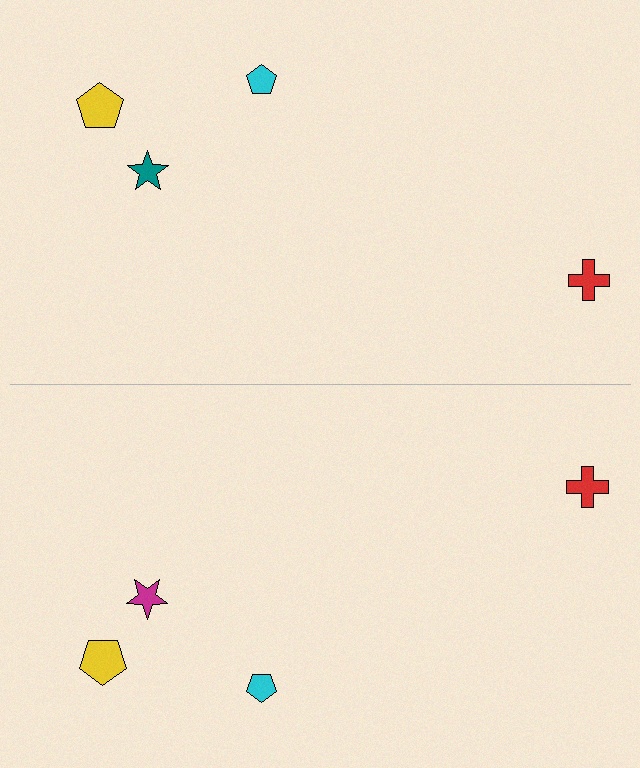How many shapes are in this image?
There are 8 shapes in this image.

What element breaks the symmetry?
The magenta star on the bottom side breaks the symmetry — its mirror counterpart is teal.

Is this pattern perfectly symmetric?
No, the pattern is not perfectly symmetric. The magenta star on the bottom side breaks the symmetry — its mirror counterpart is teal.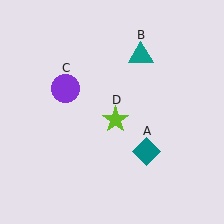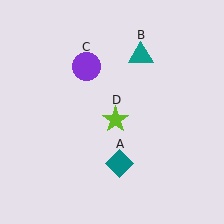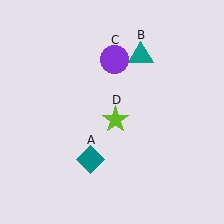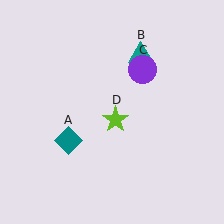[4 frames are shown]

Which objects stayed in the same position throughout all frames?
Teal triangle (object B) and lime star (object D) remained stationary.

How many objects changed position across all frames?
2 objects changed position: teal diamond (object A), purple circle (object C).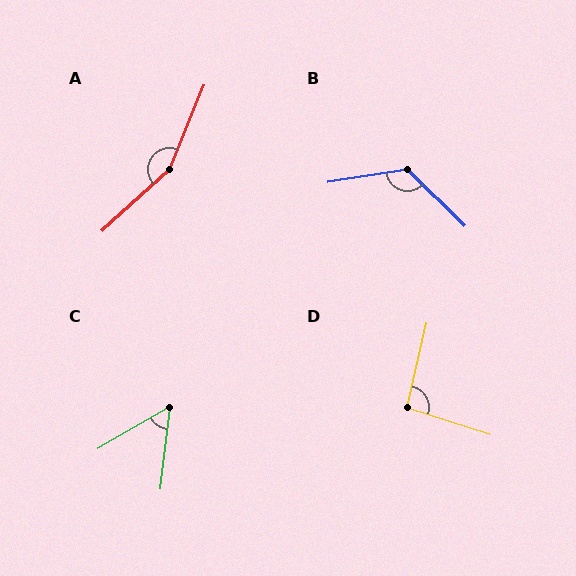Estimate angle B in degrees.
Approximately 127 degrees.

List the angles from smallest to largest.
C (53°), D (95°), B (127°), A (154°).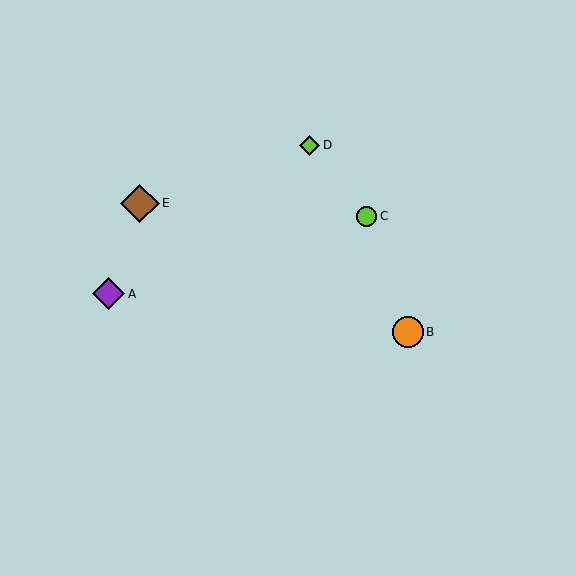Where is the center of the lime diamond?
The center of the lime diamond is at (310, 145).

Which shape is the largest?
The brown diamond (labeled E) is the largest.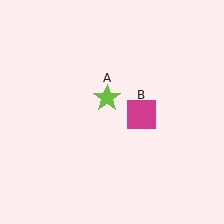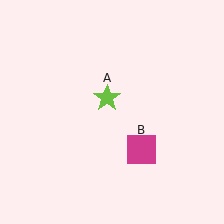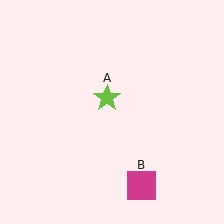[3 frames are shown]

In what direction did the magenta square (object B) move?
The magenta square (object B) moved down.